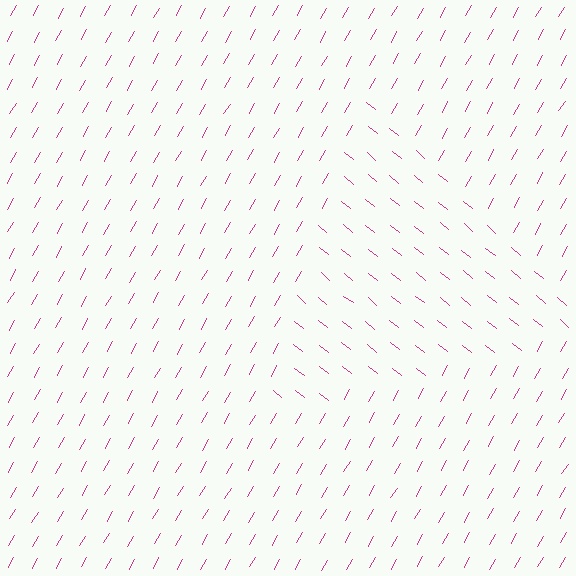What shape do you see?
I see a triangle.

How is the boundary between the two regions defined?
The boundary is defined purely by a change in line orientation (approximately 80 degrees difference). All lines are the same color and thickness.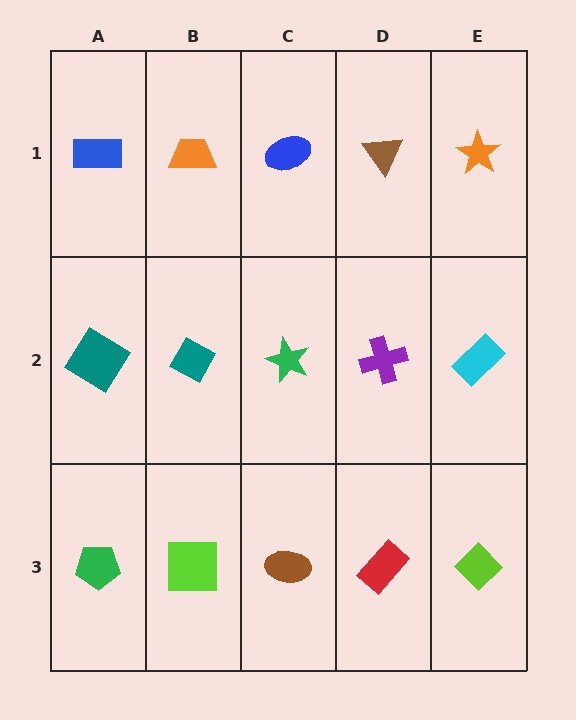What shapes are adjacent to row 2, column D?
A brown triangle (row 1, column D), a red rectangle (row 3, column D), a green star (row 2, column C), a cyan rectangle (row 2, column E).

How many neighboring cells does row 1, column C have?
3.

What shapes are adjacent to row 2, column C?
A blue ellipse (row 1, column C), a brown ellipse (row 3, column C), a teal diamond (row 2, column B), a purple cross (row 2, column D).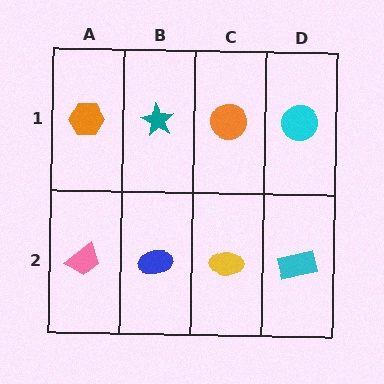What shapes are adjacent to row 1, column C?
A yellow ellipse (row 2, column C), a teal star (row 1, column B), a cyan circle (row 1, column D).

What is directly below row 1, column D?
A cyan rectangle.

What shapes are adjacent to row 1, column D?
A cyan rectangle (row 2, column D), an orange circle (row 1, column C).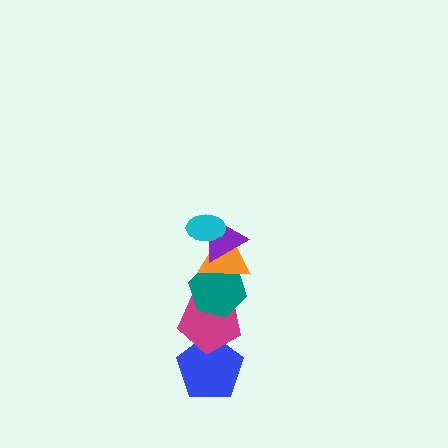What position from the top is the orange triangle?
The orange triangle is 3rd from the top.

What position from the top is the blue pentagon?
The blue pentagon is 6th from the top.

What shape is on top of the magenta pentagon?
The teal hexagon is on top of the magenta pentagon.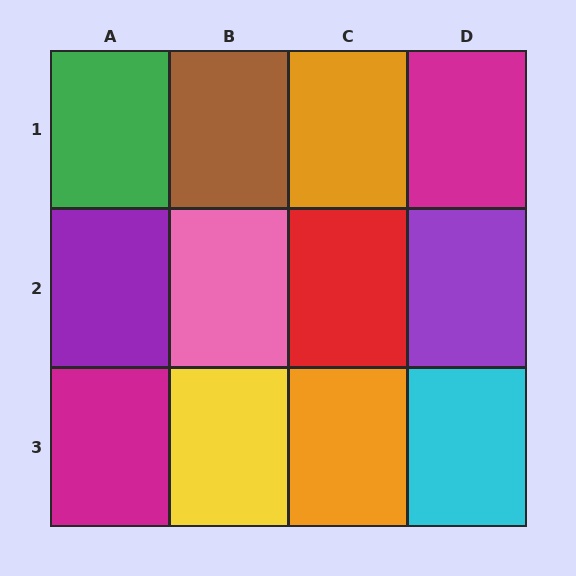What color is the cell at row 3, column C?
Orange.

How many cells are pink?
1 cell is pink.